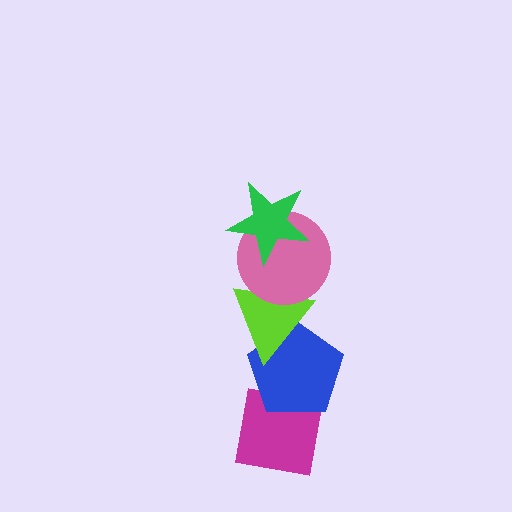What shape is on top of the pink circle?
The green star is on top of the pink circle.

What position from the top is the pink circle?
The pink circle is 2nd from the top.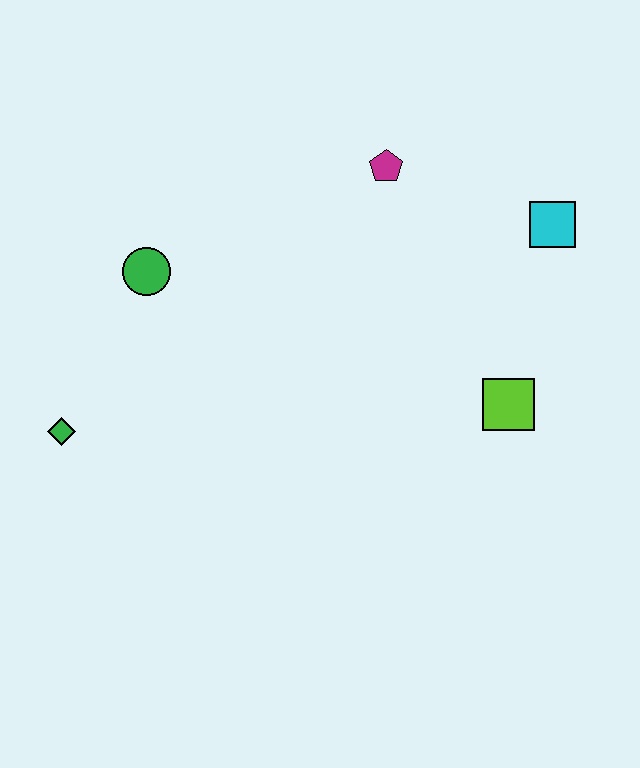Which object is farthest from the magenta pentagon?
The green diamond is farthest from the magenta pentagon.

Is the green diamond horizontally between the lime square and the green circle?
No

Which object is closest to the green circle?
The green diamond is closest to the green circle.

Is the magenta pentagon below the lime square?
No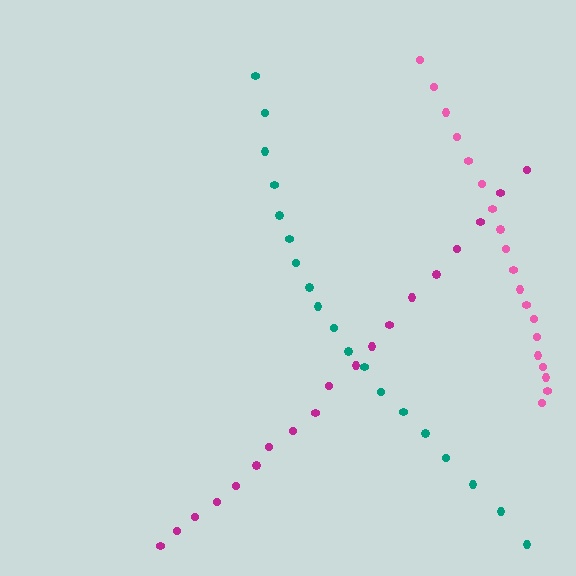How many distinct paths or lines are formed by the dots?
There are 3 distinct paths.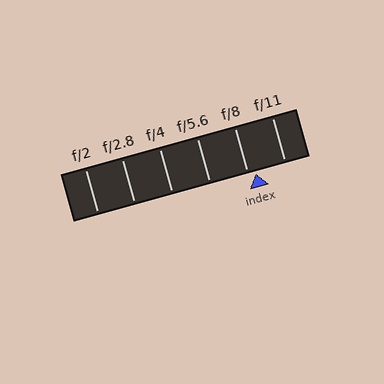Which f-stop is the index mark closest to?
The index mark is closest to f/8.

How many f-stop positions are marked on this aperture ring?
There are 6 f-stop positions marked.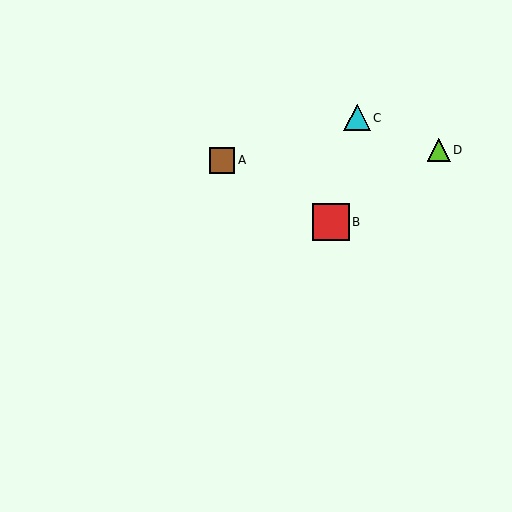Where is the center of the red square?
The center of the red square is at (331, 222).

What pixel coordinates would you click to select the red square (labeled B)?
Click at (331, 222) to select the red square B.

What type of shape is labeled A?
Shape A is a brown square.